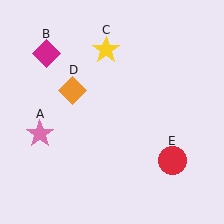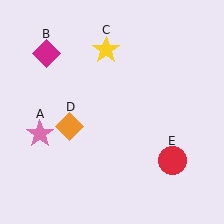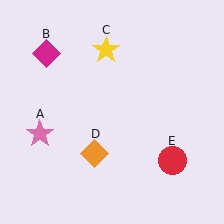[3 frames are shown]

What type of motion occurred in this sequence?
The orange diamond (object D) rotated counterclockwise around the center of the scene.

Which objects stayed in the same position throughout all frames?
Pink star (object A) and magenta diamond (object B) and yellow star (object C) and red circle (object E) remained stationary.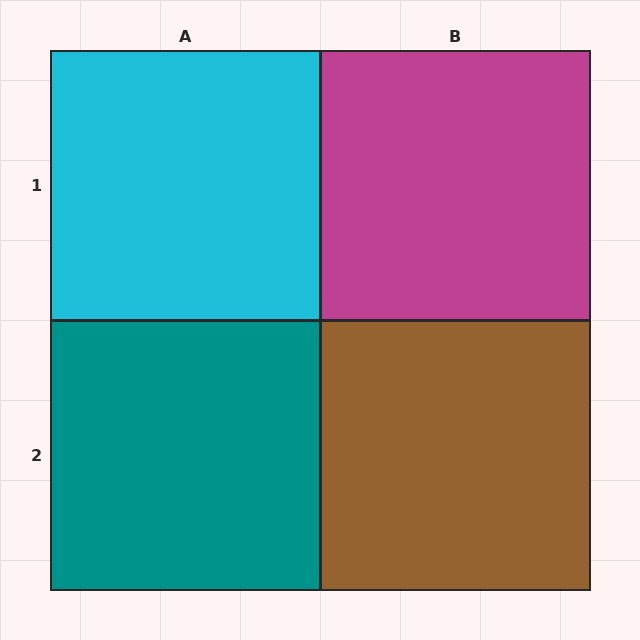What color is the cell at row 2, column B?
Brown.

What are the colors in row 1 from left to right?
Cyan, magenta.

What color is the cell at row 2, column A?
Teal.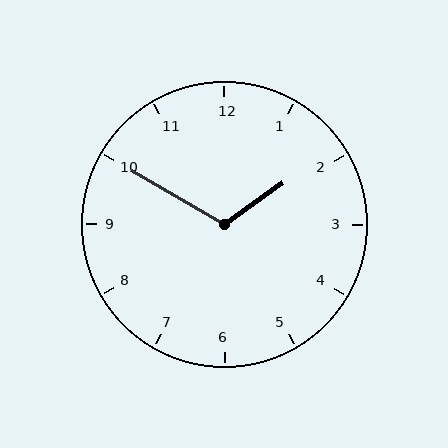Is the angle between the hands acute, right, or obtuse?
It is obtuse.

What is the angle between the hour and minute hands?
Approximately 115 degrees.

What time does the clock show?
1:50.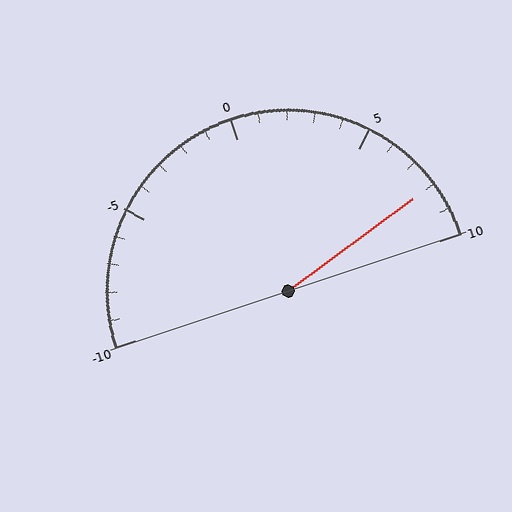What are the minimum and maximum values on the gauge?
The gauge ranges from -10 to 10.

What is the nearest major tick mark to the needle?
The nearest major tick mark is 10.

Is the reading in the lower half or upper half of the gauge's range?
The reading is in the upper half of the range (-10 to 10).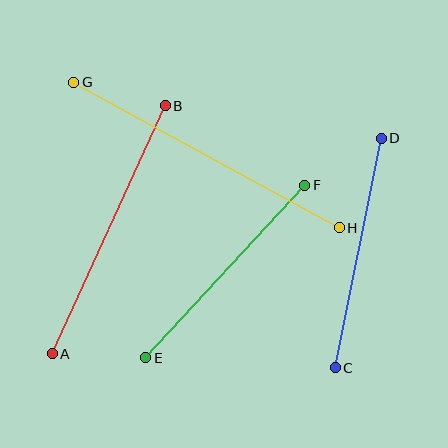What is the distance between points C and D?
The distance is approximately 234 pixels.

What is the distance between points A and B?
The distance is approximately 273 pixels.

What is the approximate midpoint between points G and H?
The midpoint is at approximately (207, 155) pixels.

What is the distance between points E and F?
The distance is approximately 235 pixels.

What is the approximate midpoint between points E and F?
The midpoint is at approximately (225, 272) pixels.